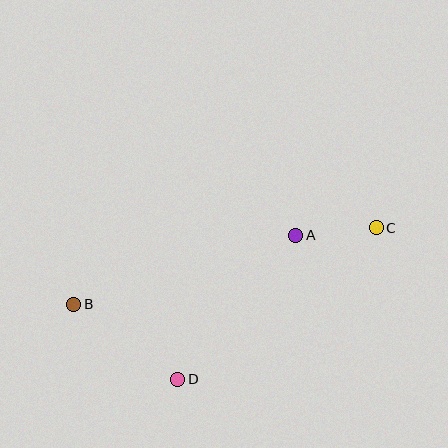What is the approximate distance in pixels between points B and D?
The distance between B and D is approximately 128 pixels.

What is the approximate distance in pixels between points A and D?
The distance between A and D is approximately 186 pixels.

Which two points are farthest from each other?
Points B and C are farthest from each other.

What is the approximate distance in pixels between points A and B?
The distance between A and B is approximately 232 pixels.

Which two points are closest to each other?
Points A and C are closest to each other.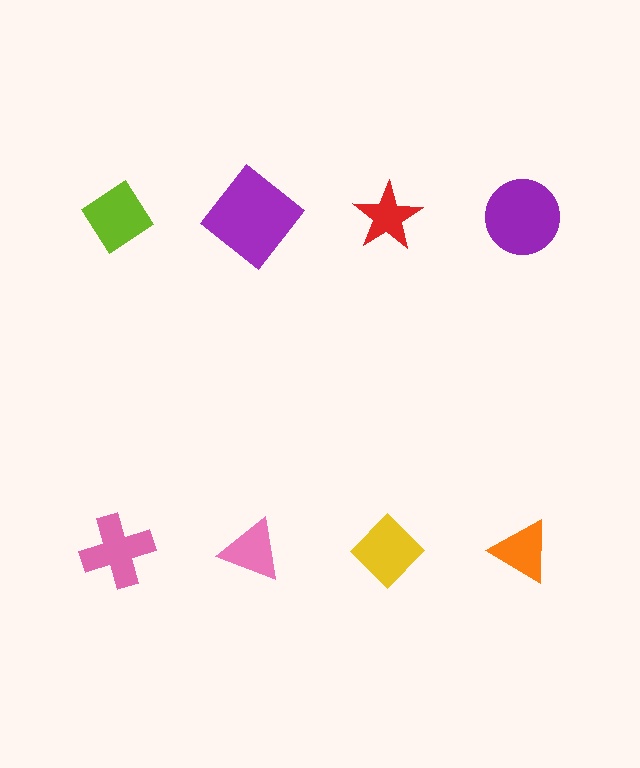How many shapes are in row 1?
4 shapes.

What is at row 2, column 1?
A pink cross.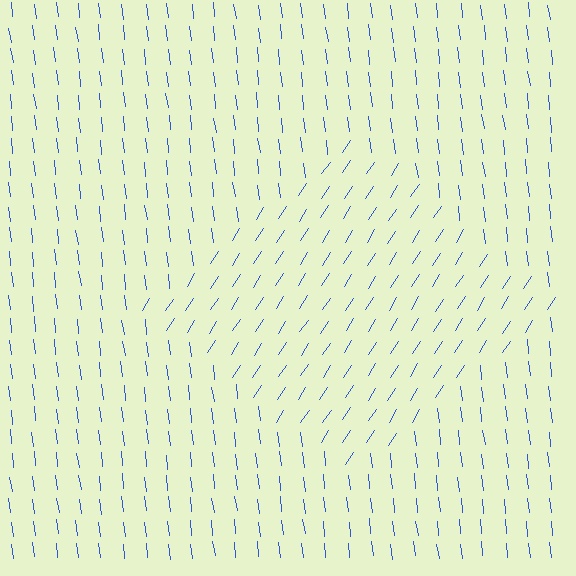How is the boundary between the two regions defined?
The boundary is defined purely by a change in line orientation (approximately 40 degrees difference). All lines are the same color and thickness.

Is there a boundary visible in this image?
Yes, there is a texture boundary formed by a change in line orientation.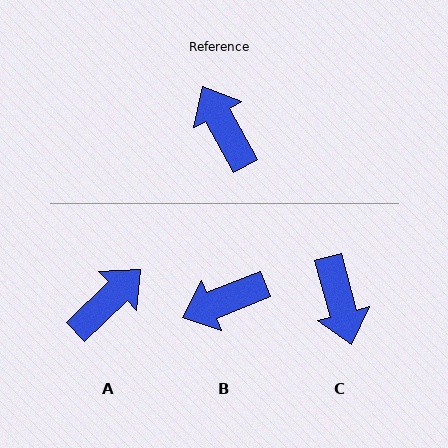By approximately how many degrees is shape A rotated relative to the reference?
Approximately 74 degrees clockwise.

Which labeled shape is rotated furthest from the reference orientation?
C, about 167 degrees away.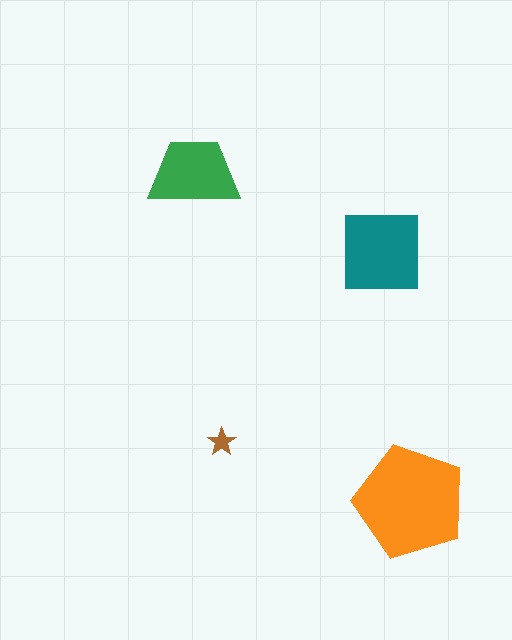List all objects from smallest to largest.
The brown star, the green trapezoid, the teal square, the orange pentagon.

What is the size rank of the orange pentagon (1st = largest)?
1st.